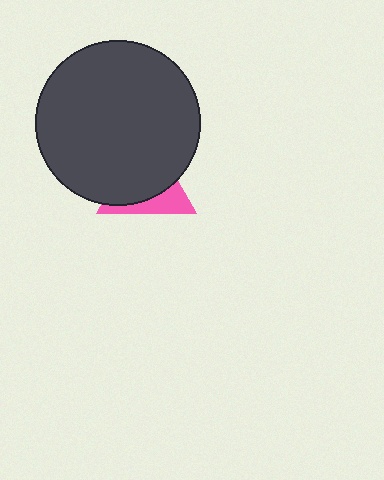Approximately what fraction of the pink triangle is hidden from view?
Roughly 68% of the pink triangle is hidden behind the dark gray circle.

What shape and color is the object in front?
The object in front is a dark gray circle.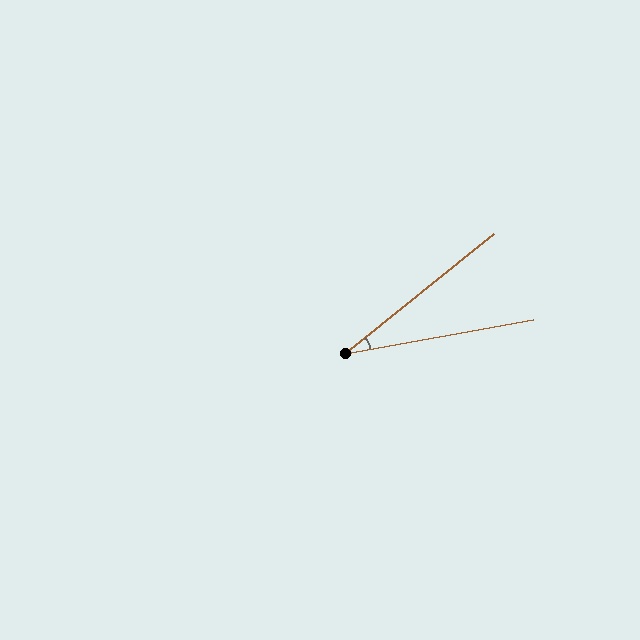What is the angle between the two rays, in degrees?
Approximately 29 degrees.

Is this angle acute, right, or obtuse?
It is acute.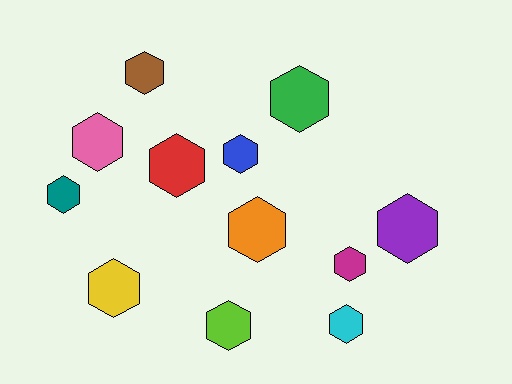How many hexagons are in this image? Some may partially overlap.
There are 12 hexagons.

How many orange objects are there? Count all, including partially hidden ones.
There is 1 orange object.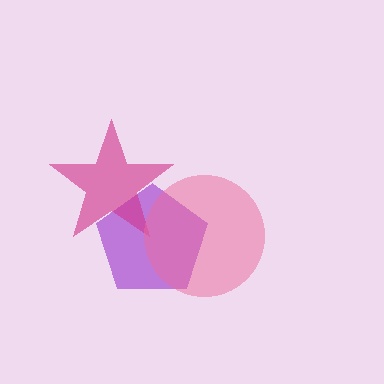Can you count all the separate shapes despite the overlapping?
Yes, there are 3 separate shapes.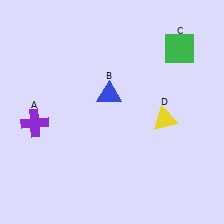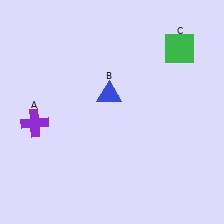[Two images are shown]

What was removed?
The yellow triangle (D) was removed in Image 2.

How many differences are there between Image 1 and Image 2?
There is 1 difference between the two images.